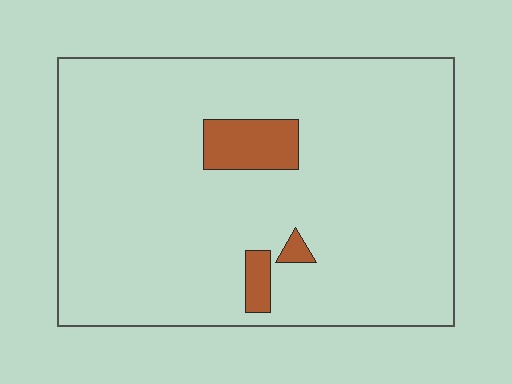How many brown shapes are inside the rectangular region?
3.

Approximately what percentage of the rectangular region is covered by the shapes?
Approximately 5%.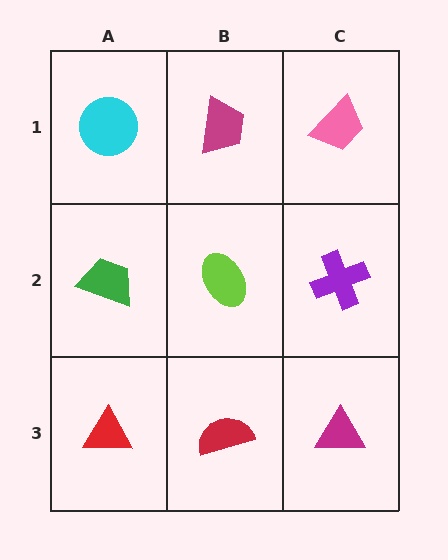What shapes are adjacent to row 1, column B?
A lime ellipse (row 2, column B), a cyan circle (row 1, column A), a pink trapezoid (row 1, column C).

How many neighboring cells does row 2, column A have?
3.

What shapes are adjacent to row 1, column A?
A green trapezoid (row 2, column A), a magenta trapezoid (row 1, column B).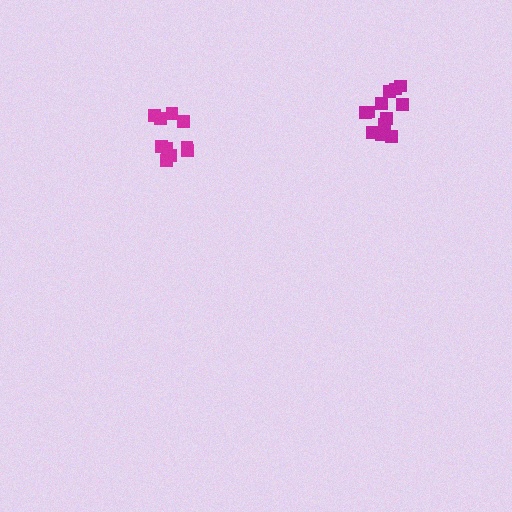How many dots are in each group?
Group 1: 10 dots, Group 2: 12 dots (22 total).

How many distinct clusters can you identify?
There are 2 distinct clusters.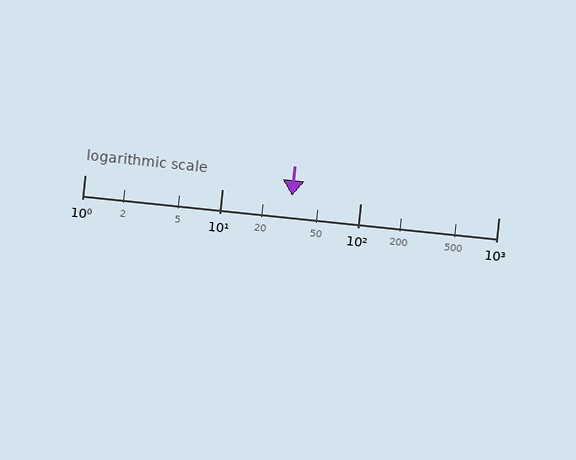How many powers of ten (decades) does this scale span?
The scale spans 3 decades, from 1 to 1000.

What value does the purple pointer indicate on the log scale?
The pointer indicates approximately 32.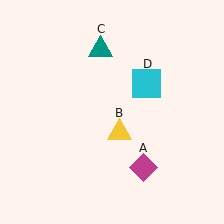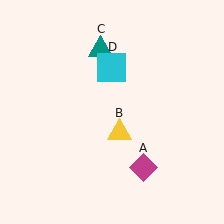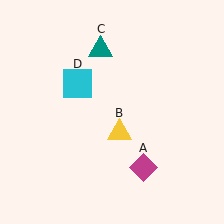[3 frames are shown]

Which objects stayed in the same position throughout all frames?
Magenta diamond (object A) and yellow triangle (object B) and teal triangle (object C) remained stationary.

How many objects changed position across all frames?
1 object changed position: cyan square (object D).